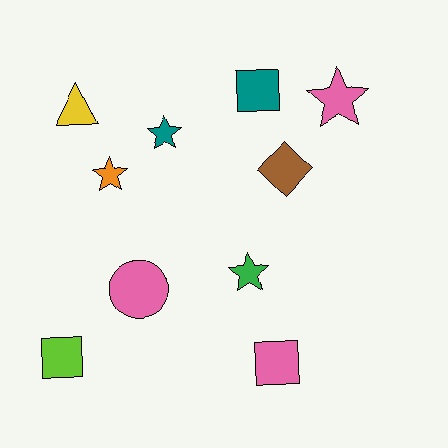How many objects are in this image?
There are 10 objects.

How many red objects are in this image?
There are no red objects.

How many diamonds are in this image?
There is 1 diamond.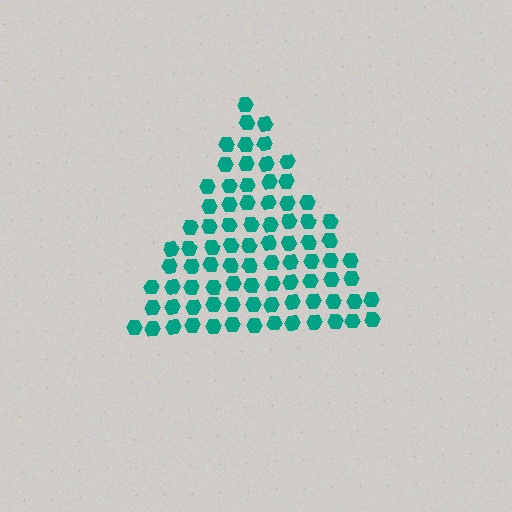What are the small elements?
The small elements are hexagons.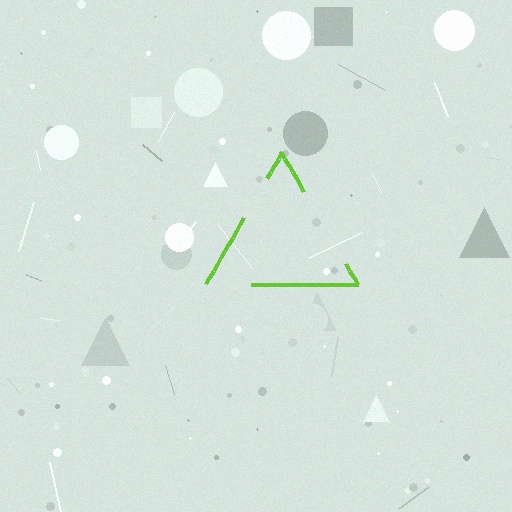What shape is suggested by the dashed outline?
The dashed outline suggests a triangle.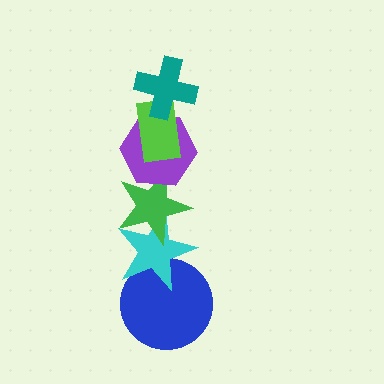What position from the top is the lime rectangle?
The lime rectangle is 2nd from the top.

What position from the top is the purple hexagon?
The purple hexagon is 3rd from the top.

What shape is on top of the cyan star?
The green star is on top of the cyan star.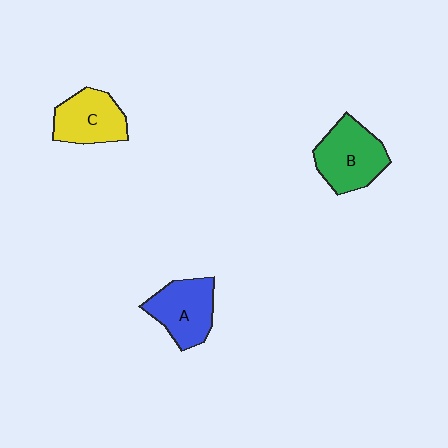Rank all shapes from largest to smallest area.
From largest to smallest: B (green), A (blue), C (yellow).